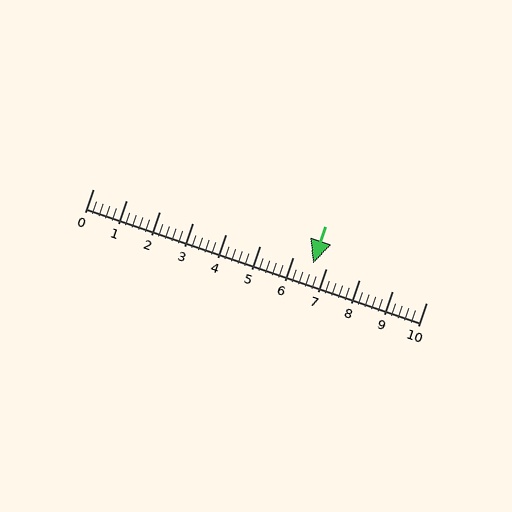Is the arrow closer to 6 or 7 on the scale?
The arrow is closer to 7.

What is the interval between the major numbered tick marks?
The major tick marks are spaced 1 units apart.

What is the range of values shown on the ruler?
The ruler shows values from 0 to 10.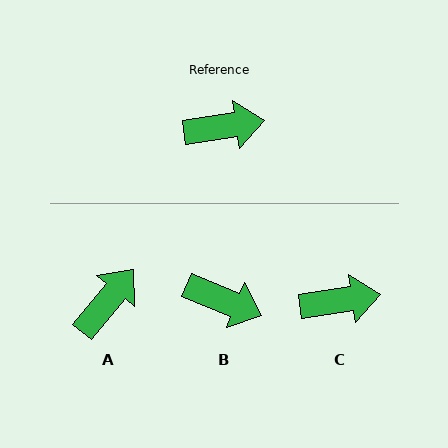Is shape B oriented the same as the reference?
No, it is off by about 31 degrees.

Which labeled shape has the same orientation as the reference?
C.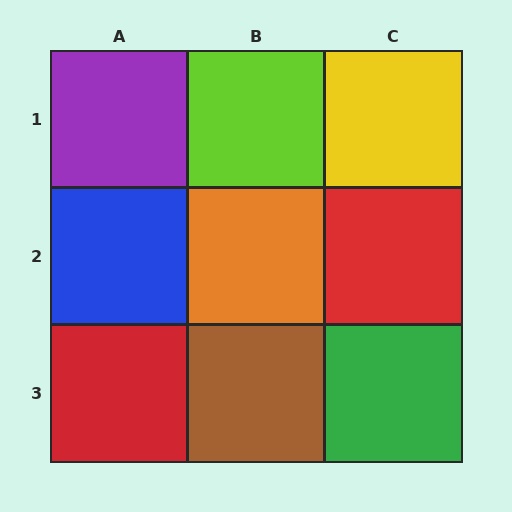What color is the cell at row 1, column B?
Lime.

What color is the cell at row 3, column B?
Brown.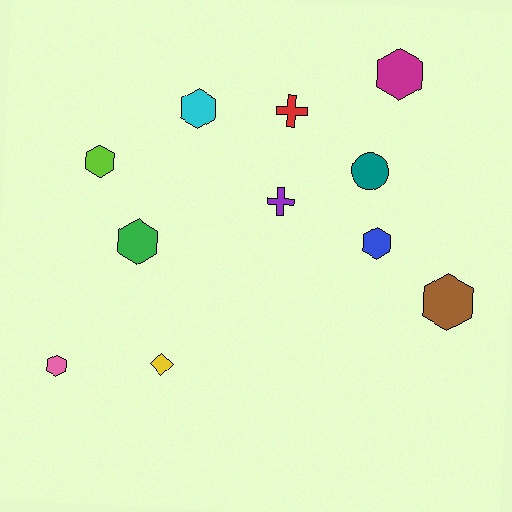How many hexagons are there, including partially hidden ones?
There are 7 hexagons.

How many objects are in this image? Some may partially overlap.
There are 11 objects.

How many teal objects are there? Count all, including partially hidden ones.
There is 1 teal object.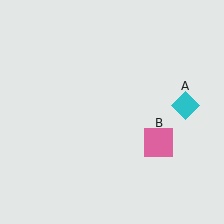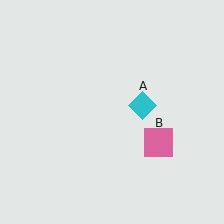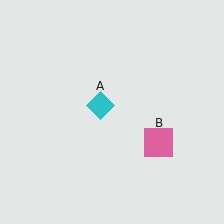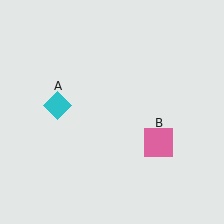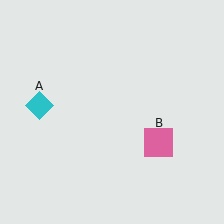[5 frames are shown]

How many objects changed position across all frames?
1 object changed position: cyan diamond (object A).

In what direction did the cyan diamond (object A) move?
The cyan diamond (object A) moved left.